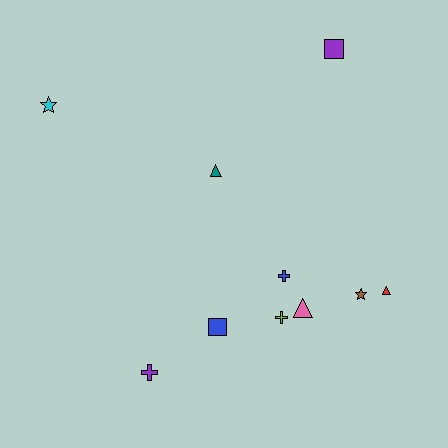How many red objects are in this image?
There is 1 red object.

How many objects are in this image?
There are 10 objects.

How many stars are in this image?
There are 2 stars.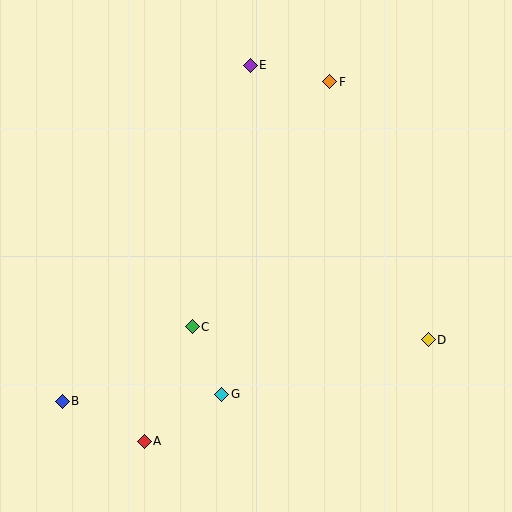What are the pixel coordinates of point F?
Point F is at (330, 82).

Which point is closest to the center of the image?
Point C at (192, 327) is closest to the center.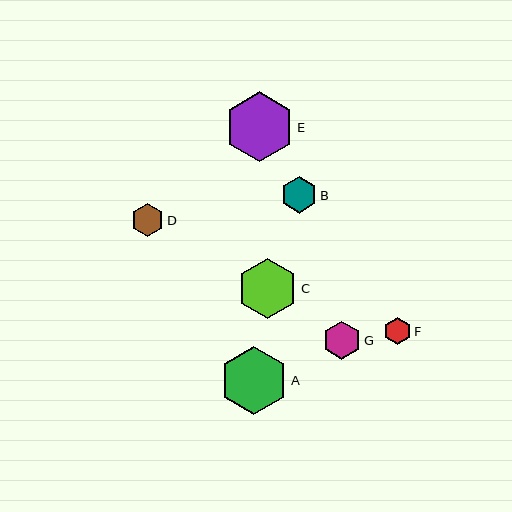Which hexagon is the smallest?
Hexagon F is the smallest with a size of approximately 27 pixels.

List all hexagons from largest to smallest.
From largest to smallest: E, A, C, G, B, D, F.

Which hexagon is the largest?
Hexagon E is the largest with a size of approximately 70 pixels.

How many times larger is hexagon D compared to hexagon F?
Hexagon D is approximately 1.2 times the size of hexagon F.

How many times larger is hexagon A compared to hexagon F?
Hexagon A is approximately 2.5 times the size of hexagon F.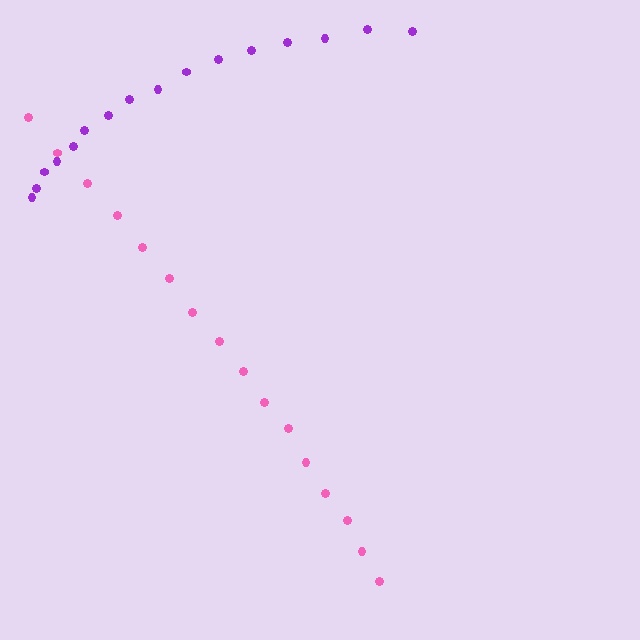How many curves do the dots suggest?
There are 2 distinct paths.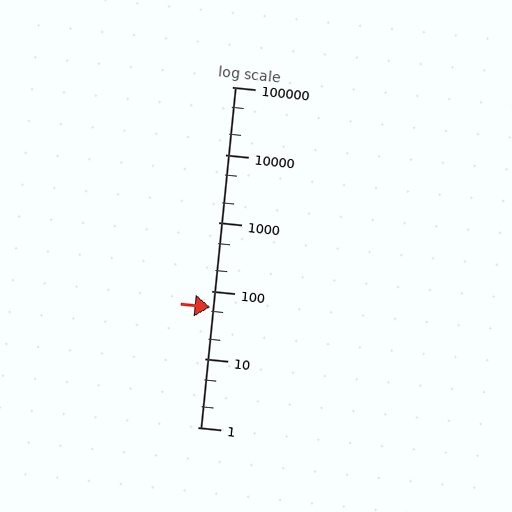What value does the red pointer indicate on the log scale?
The pointer indicates approximately 58.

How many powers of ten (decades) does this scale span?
The scale spans 5 decades, from 1 to 100000.